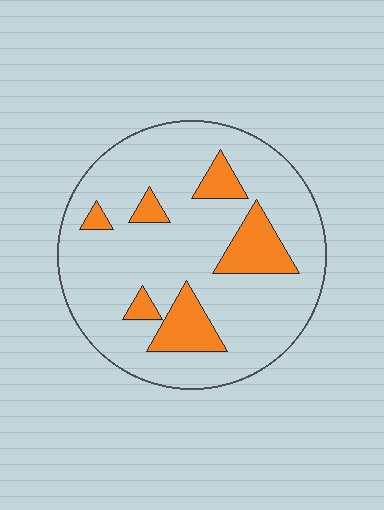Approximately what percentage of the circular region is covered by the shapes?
Approximately 15%.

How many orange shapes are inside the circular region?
6.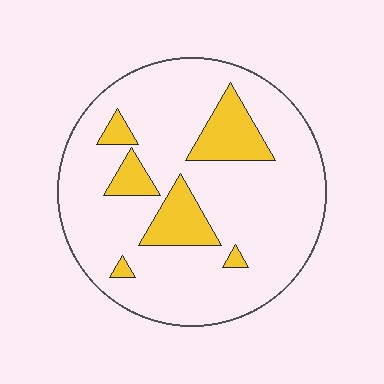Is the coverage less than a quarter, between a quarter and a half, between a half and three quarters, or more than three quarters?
Less than a quarter.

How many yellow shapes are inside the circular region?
6.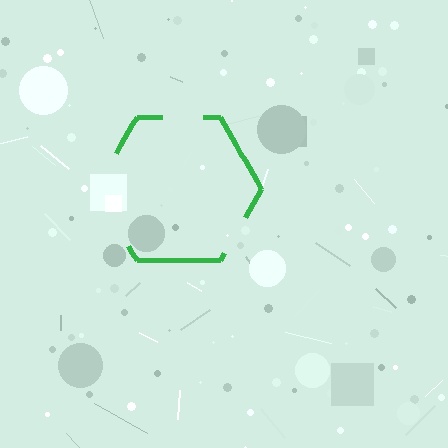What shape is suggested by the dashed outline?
The dashed outline suggests a hexagon.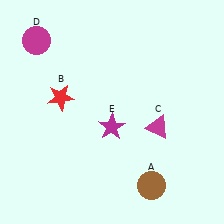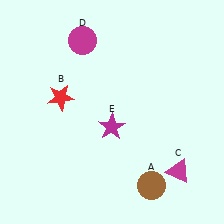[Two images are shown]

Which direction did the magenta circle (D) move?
The magenta circle (D) moved right.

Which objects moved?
The objects that moved are: the magenta triangle (C), the magenta circle (D).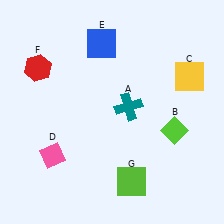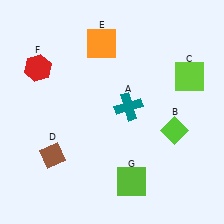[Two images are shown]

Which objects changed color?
C changed from yellow to lime. D changed from pink to brown. E changed from blue to orange.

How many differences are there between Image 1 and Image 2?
There are 3 differences between the two images.